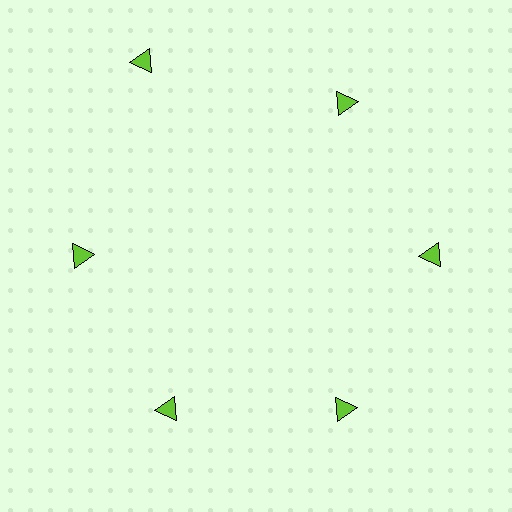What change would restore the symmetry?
The symmetry would be restored by moving it inward, back onto the ring so that all 6 triangles sit at equal angles and equal distance from the center.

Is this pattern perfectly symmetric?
No. The 6 lime triangles are arranged in a ring, but one element near the 11 o'clock position is pushed outward from the center, breaking the 6-fold rotational symmetry.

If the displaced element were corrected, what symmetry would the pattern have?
It would have 6-fold rotational symmetry — the pattern would map onto itself every 60 degrees.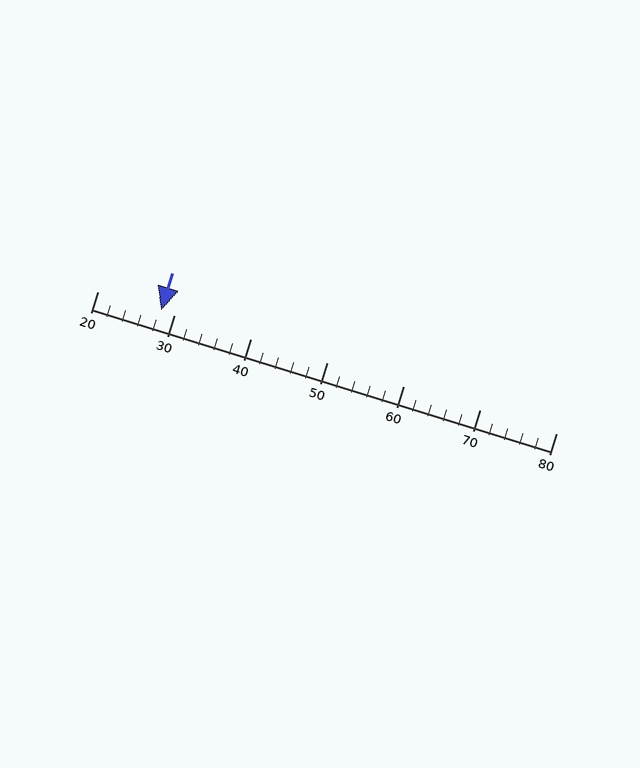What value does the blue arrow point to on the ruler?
The blue arrow points to approximately 28.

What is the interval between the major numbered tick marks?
The major tick marks are spaced 10 units apart.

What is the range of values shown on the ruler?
The ruler shows values from 20 to 80.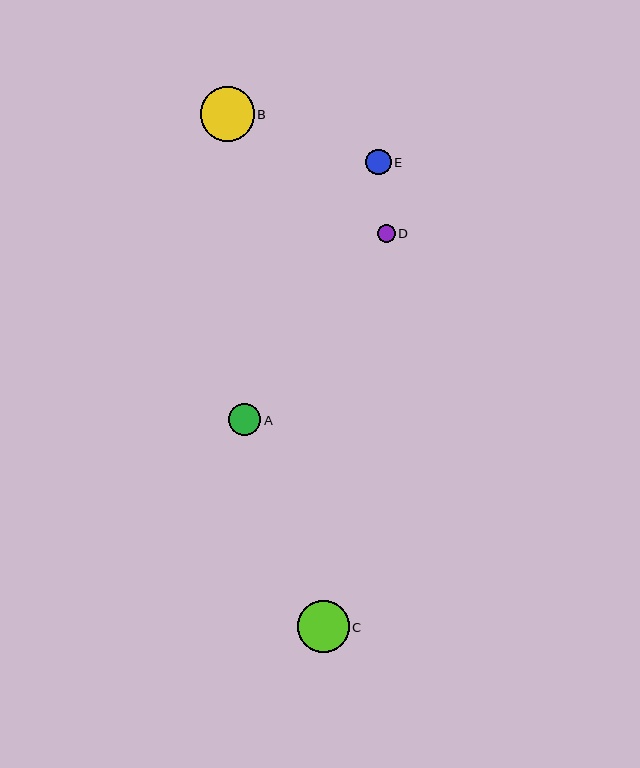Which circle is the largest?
Circle B is the largest with a size of approximately 54 pixels.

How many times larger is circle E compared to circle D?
Circle E is approximately 1.4 times the size of circle D.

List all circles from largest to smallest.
From largest to smallest: B, C, A, E, D.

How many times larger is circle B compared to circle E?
Circle B is approximately 2.1 times the size of circle E.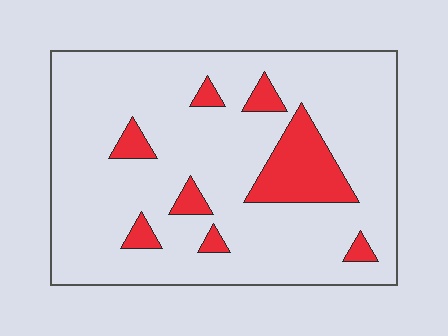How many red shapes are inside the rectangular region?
8.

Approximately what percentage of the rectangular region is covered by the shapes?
Approximately 15%.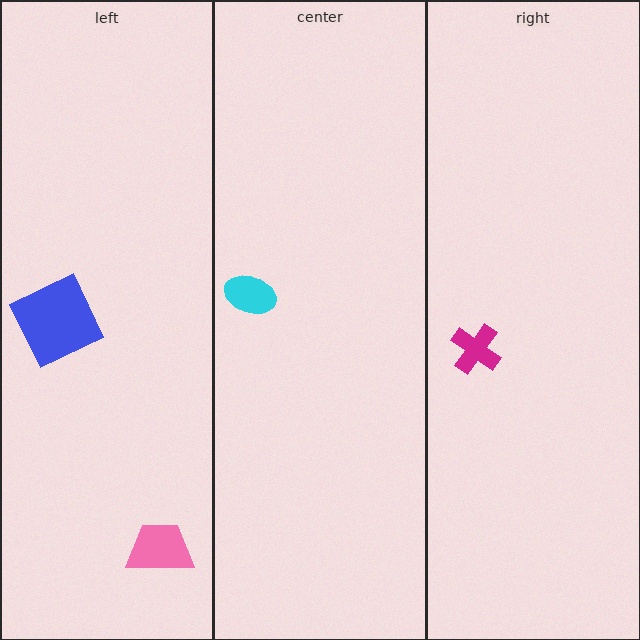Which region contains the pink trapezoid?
The left region.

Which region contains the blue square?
The left region.